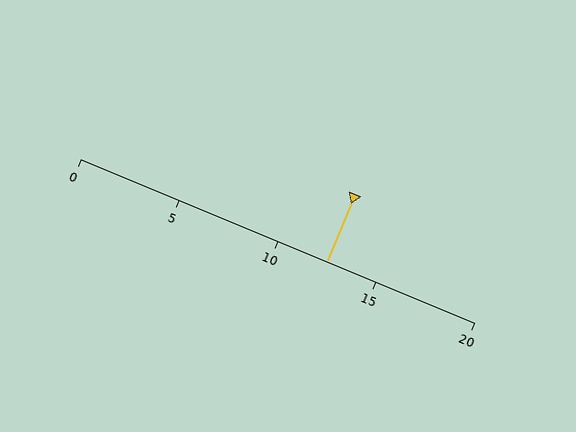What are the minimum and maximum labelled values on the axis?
The axis runs from 0 to 20.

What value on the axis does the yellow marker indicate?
The marker indicates approximately 12.5.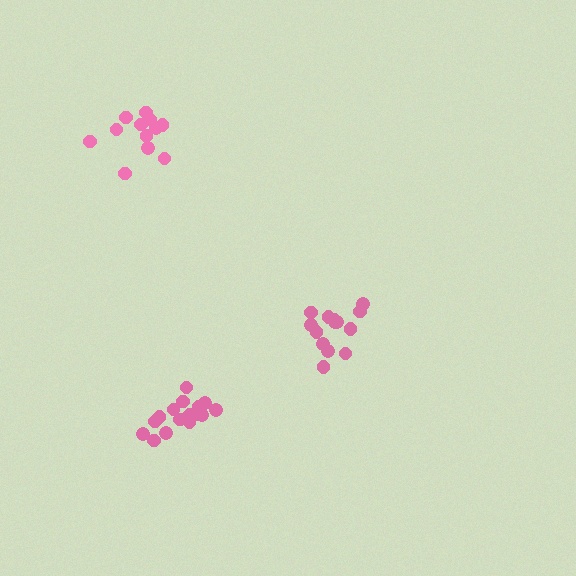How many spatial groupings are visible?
There are 3 spatial groupings.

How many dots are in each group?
Group 1: 14 dots, Group 2: 16 dots, Group 3: 12 dots (42 total).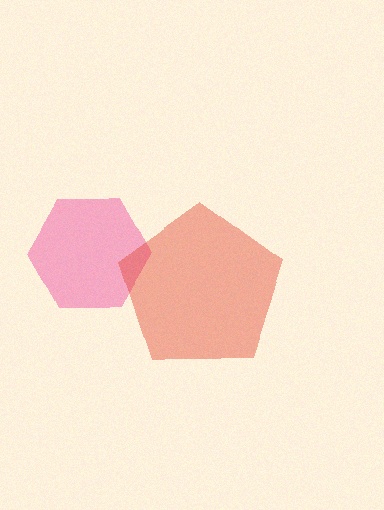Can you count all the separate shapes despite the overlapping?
Yes, there are 2 separate shapes.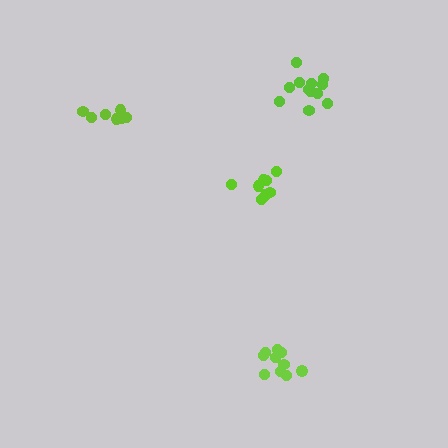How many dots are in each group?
Group 1: 8 dots, Group 2: 8 dots, Group 3: 10 dots, Group 4: 12 dots (38 total).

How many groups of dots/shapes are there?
There are 4 groups.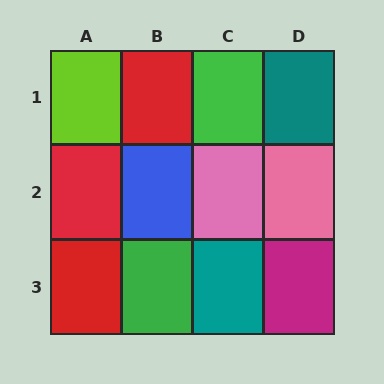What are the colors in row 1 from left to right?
Lime, red, green, teal.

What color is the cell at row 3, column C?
Teal.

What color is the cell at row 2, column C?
Pink.